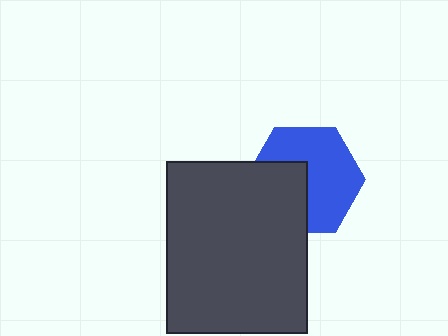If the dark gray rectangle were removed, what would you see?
You would see the complete blue hexagon.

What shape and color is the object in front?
The object in front is a dark gray rectangle.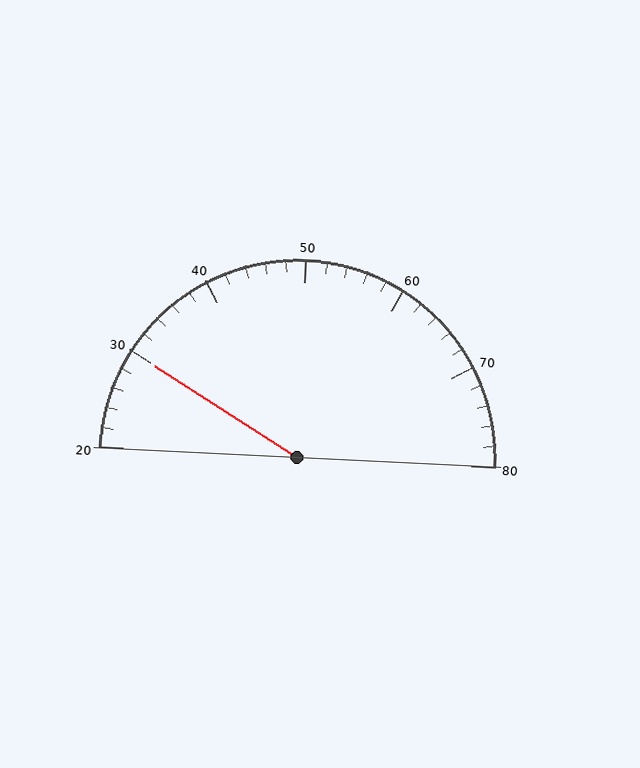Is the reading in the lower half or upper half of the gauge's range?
The reading is in the lower half of the range (20 to 80).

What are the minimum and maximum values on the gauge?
The gauge ranges from 20 to 80.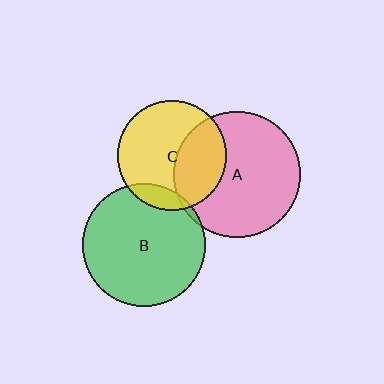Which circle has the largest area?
Circle A (pink).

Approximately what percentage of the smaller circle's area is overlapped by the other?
Approximately 35%.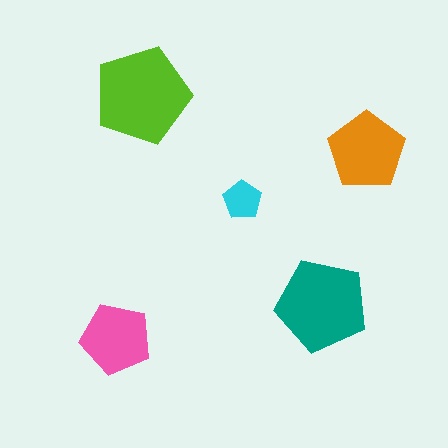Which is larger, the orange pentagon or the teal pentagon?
The teal one.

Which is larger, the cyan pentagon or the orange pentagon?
The orange one.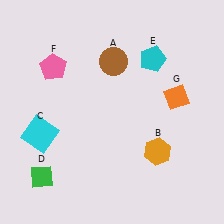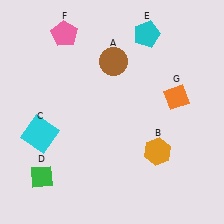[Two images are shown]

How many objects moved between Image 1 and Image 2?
2 objects moved between the two images.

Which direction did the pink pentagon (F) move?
The pink pentagon (F) moved up.